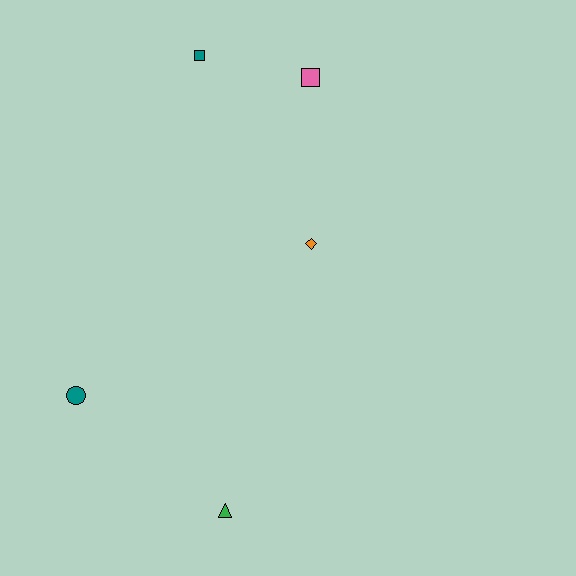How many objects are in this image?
There are 5 objects.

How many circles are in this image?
There is 1 circle.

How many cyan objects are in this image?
There are no cyan objects.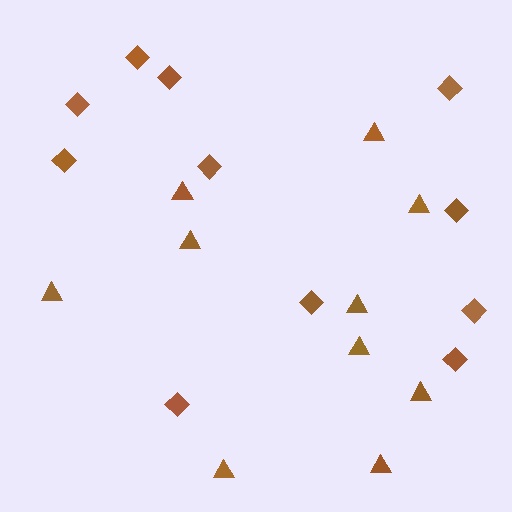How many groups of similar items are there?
There are 2 groups: one group of diamonds (11) and one group of triangles (10).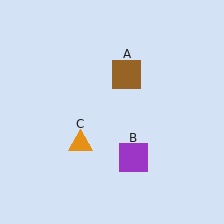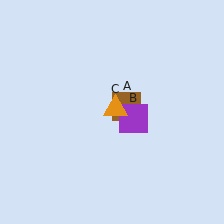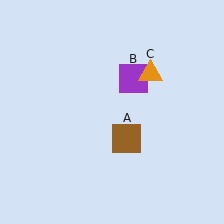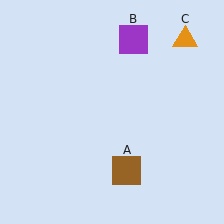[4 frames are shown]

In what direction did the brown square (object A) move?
The brown square (object A) moved down.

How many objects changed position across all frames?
3 objects changed position: brown square (object A), purple square (object B), orange triangle (object C).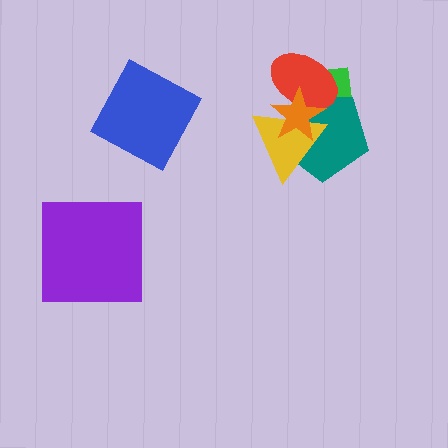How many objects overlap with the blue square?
0 objects overlap with the blue square.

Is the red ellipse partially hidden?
Yes, it is partially covered by another shape.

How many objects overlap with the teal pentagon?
4 objects overlap with the teal pentagon.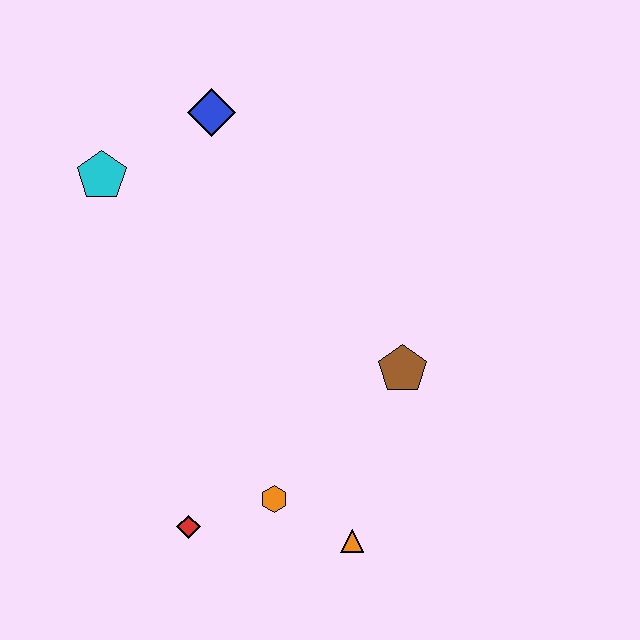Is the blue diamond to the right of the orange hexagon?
No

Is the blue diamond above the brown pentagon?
Yes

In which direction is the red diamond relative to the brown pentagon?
The red diamond is to the left of the brown pentagon.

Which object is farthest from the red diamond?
The blue diamond is farthest from the red diamond.